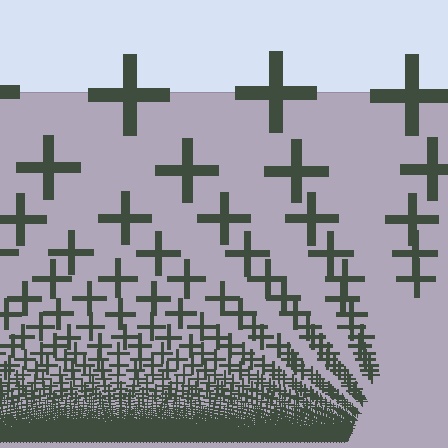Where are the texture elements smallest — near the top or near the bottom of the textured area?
Near the bottom.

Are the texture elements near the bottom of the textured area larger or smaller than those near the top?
Smaller. The gradient is inverted — elements near the bottom are smaller and denser.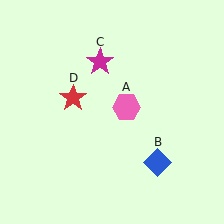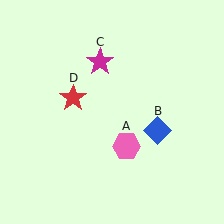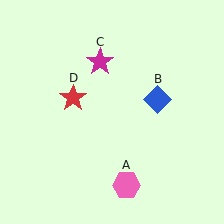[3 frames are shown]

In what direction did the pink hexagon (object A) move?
The pink hexagon (object A) moved down.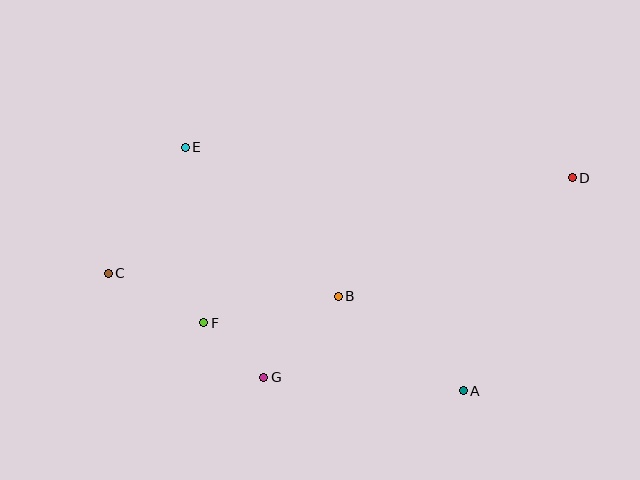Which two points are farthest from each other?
Points C and D are farthest from each other.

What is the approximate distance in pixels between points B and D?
The distance between B and D is approximately 262 pixels.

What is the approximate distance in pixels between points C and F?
The distance between C and F is approximately 108 pixels.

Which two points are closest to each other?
Points F and G are closest to each other.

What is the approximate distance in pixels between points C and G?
The distance between C and G is approximately 187 pixels.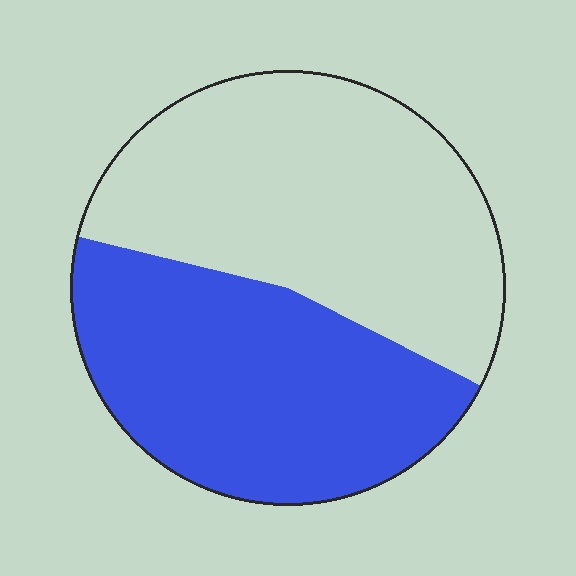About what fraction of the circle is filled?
About one half (1/2).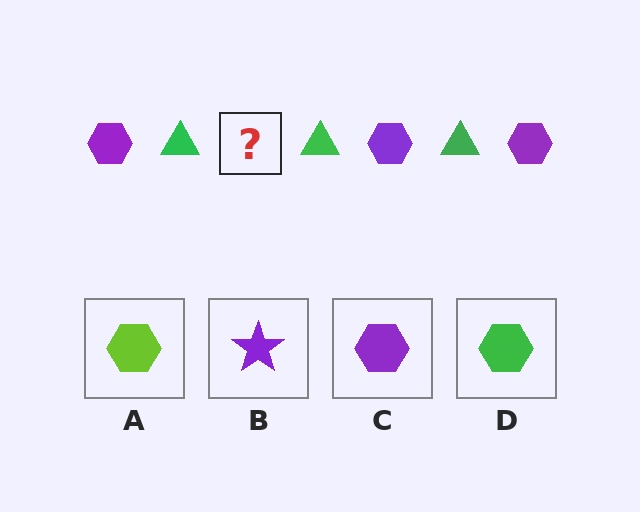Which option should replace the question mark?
Option C.